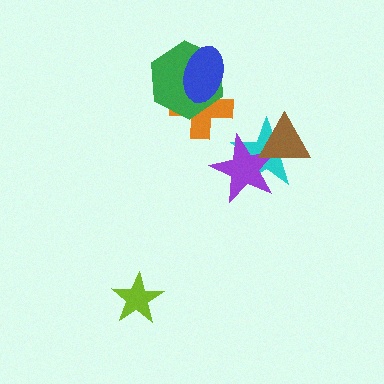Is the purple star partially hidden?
Yes, it is partially covered by another shape.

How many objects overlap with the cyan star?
2 objects overlap with the cyan star.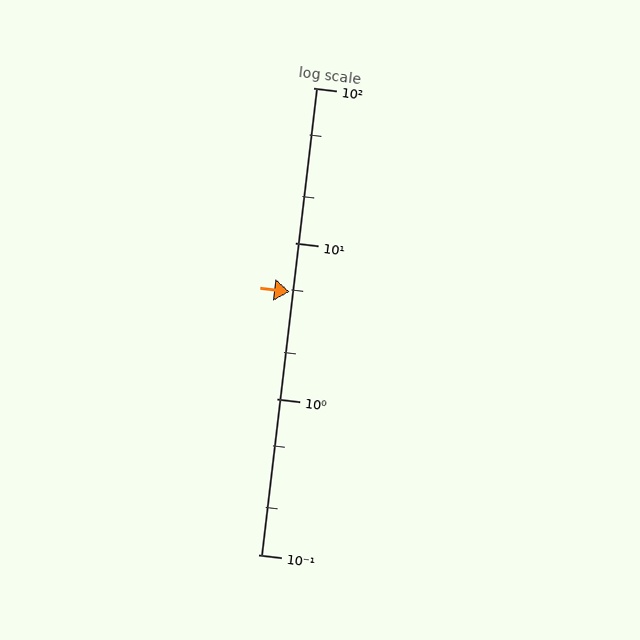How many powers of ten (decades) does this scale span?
The scale spans 3 decades, from 0.1 to 100.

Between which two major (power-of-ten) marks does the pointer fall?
The pointer is between 1 and 10.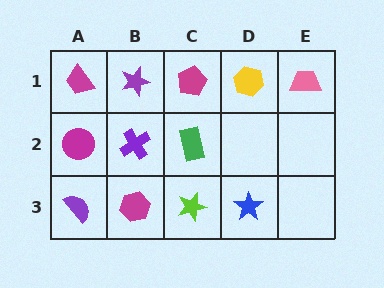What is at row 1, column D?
A yellow hexagon.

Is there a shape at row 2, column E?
No, that cell is empty.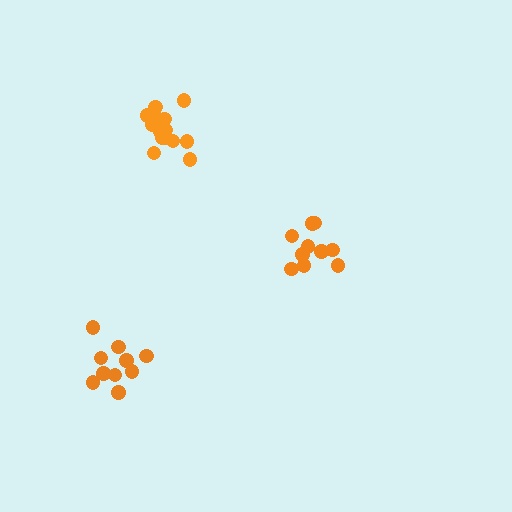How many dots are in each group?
Group 1: 10 dots, Group 2: 10 dots, Group 3: 15 dots (35 total).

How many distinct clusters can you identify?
There are 3 distinct clusters.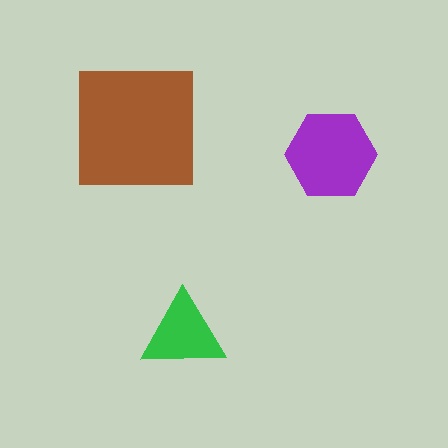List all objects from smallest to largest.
The green triangle, the purple hexagon, the brown square.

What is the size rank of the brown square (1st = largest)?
1st.